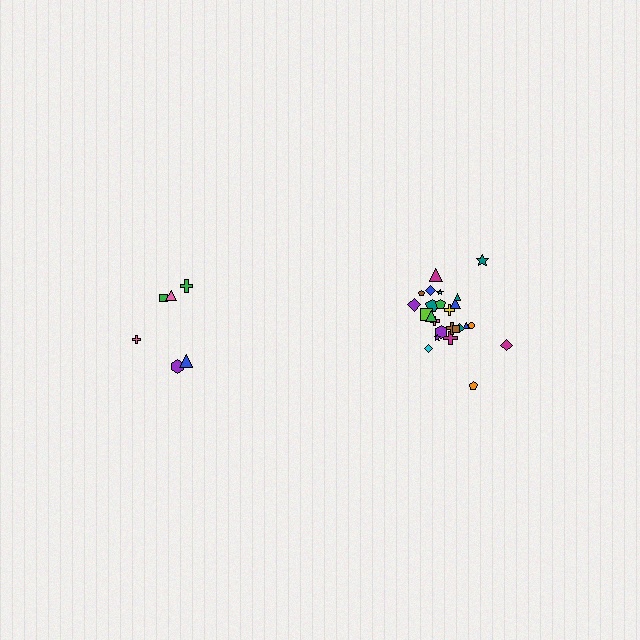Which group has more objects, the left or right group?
The right group.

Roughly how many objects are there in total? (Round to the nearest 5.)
Roughly 30 objects in total.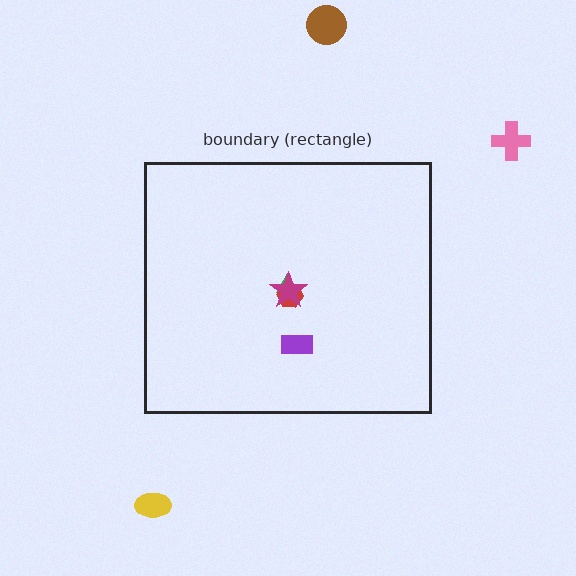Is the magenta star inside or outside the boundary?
Inside.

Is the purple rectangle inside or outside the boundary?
Inside.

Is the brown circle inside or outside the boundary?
Outside.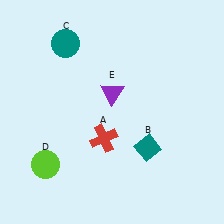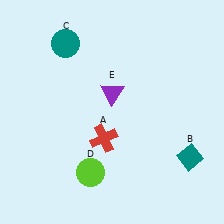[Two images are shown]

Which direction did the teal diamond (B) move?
The teal diamond (B) moved right.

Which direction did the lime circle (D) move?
The lime circle (D) moved right.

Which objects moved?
The objects that moved are: the teal diamond (B), the lime circle (D).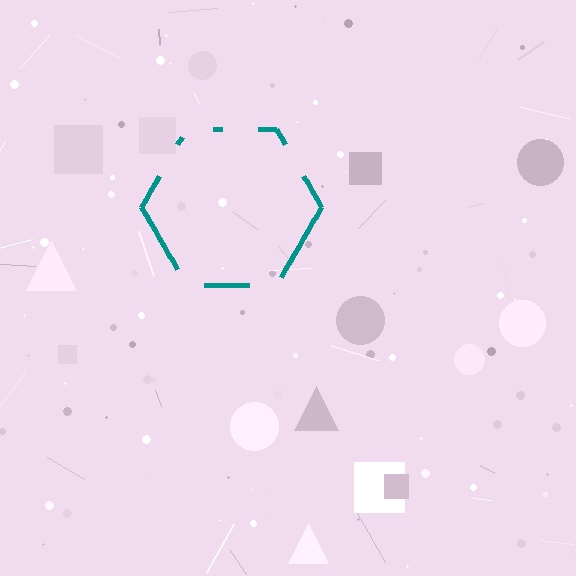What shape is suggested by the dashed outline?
The dashed outline suggests a hexagon.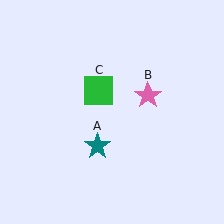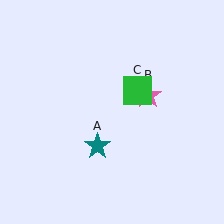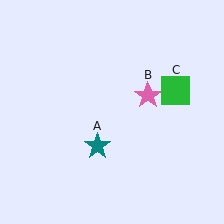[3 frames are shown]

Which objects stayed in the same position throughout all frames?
Teal star (object A) and pink star (object B) remained stationary.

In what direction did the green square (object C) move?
The green square (object C) moved right.